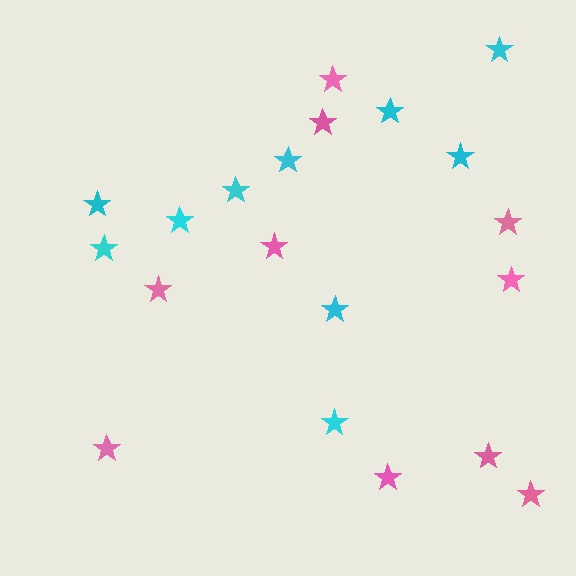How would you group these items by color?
There are 2 groups: one group of cyan stars (10) and one group of pink stars (10).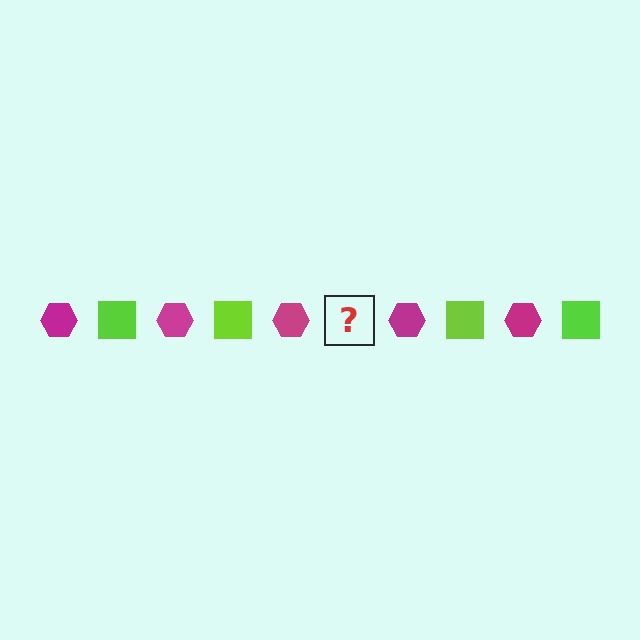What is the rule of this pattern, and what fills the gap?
The rule is that the pattern alternates between magenta hexagon and lime square. The gap should be filled with a lime square.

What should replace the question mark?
The question mark should be replaced with a lime square.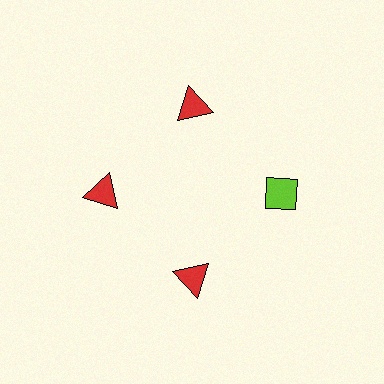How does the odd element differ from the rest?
It differs in both color (lime instead of red) and shape (diamond instead of triangle).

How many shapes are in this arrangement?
There are 4 shapes arranged in a ring pattern.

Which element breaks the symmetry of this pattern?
The lime diamond at roughly the 3 o'clock position breaks the symmetry. All other shapes are red triangles.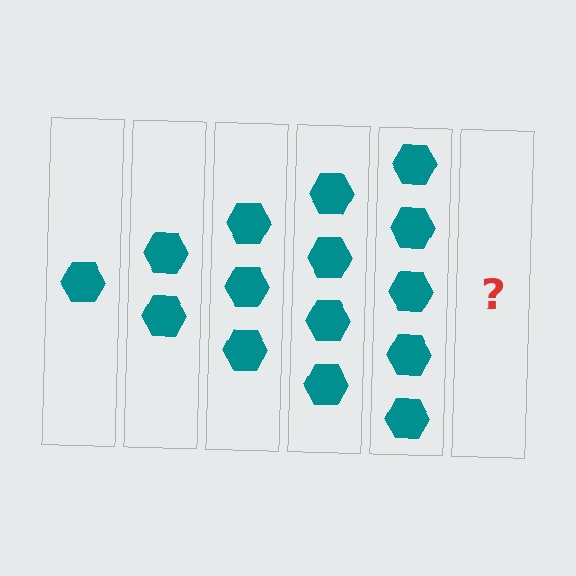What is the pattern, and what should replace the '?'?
The pattern is that each step adds one more hexagon. The '?' should be 6 hexagons.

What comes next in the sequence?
The next element should be 6 hexagons.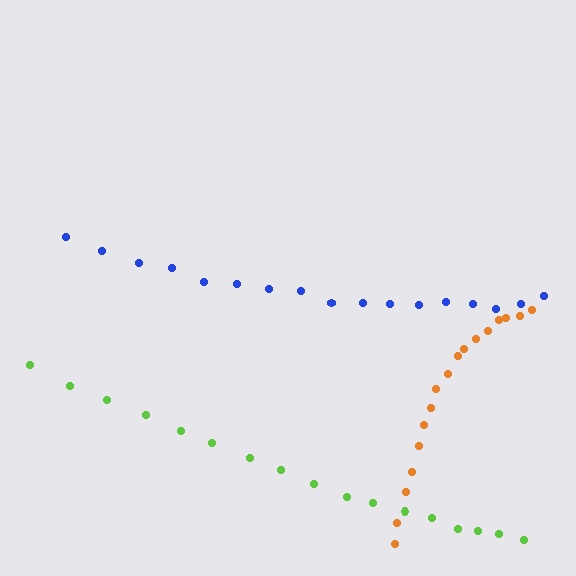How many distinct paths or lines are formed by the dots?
There are 3 distinct paths.